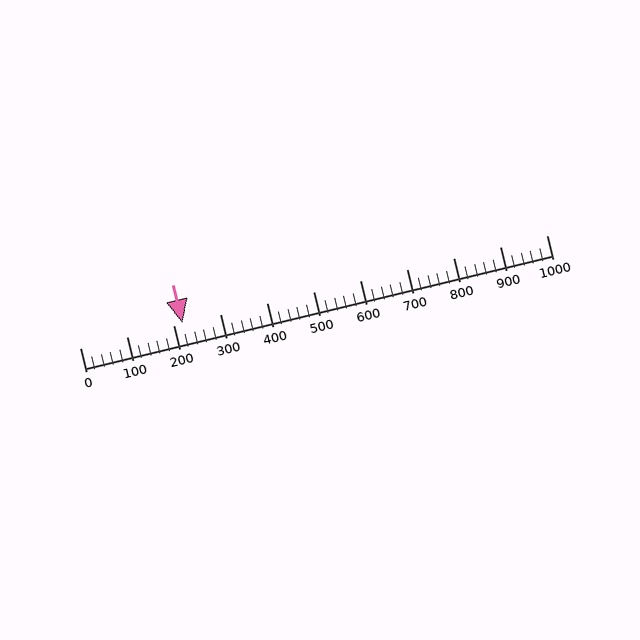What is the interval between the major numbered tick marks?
The major tick marks are spaced 100 units apart.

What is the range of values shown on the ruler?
The ruler shows values from 0 to 1000.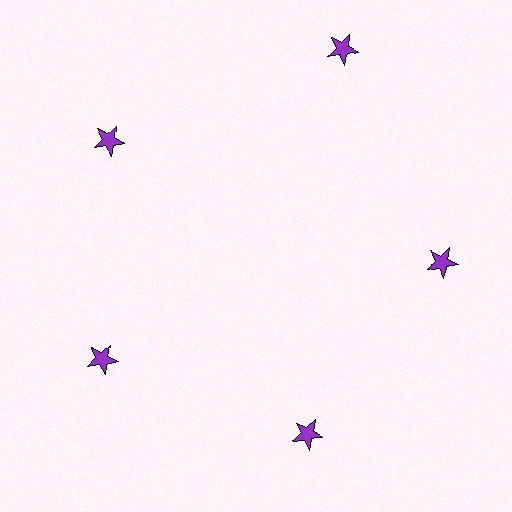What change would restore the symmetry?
The symmetry would be restored by moving it inward, back onto the ring so that all 5 stars sit at equal angles and equal distance from the center.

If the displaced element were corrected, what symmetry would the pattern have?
It would have 5-fold rotational symmetry — the pattern would map onto itself every 72 degrees.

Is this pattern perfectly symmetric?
No. The 5 purple stars are arranged in a ring, but one element near the 1 o'clock position is pushed outward from the center, breaking the 5-fold rotational symmetry.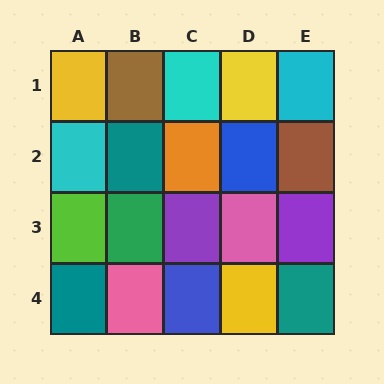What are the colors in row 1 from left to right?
Yellow, brown, cyan, yellow, cyan.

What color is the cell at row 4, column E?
Teal.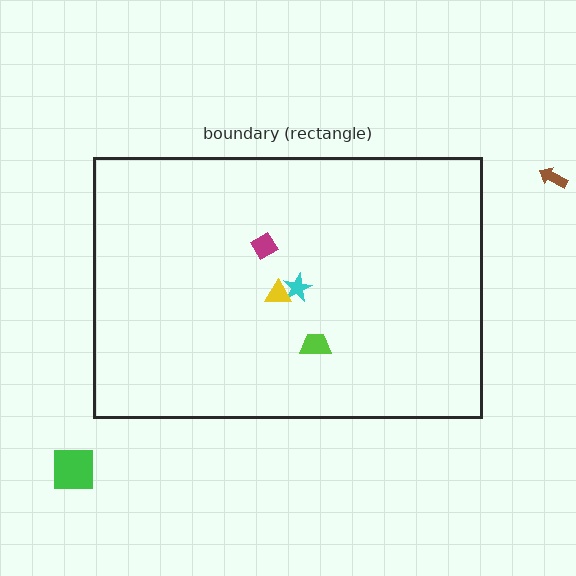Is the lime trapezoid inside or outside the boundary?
Inside.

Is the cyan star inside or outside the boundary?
Inside.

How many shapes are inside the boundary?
4 inside, 2 outside.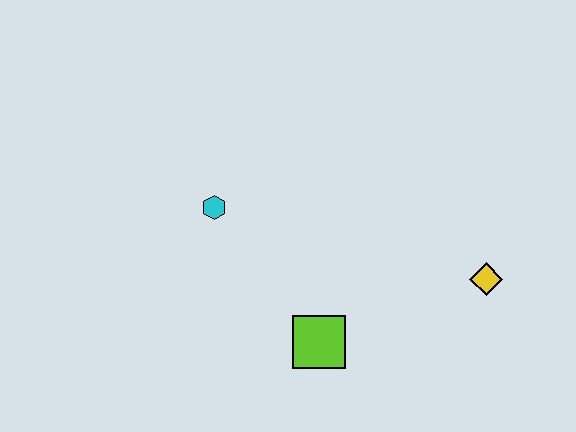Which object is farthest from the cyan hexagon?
The yellow diamond is farthest from the cyan hexagon.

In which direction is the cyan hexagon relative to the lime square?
The cyan hexagon is above the lime square.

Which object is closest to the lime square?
The cyan hexagon is closest to the lime square.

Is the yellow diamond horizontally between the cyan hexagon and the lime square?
No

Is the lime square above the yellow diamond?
No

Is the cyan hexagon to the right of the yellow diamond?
No